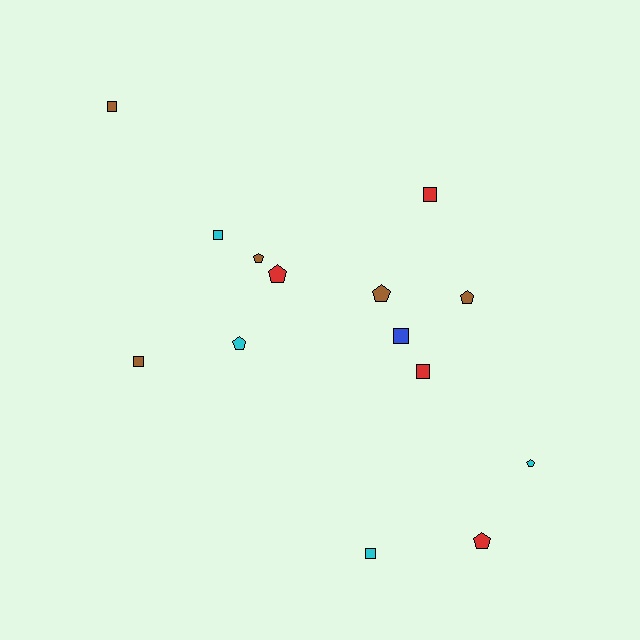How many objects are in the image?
There are 14 objects.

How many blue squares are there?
There is 1 blue square.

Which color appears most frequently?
Brown, with 5 objects.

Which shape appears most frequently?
Square, with 7 objects.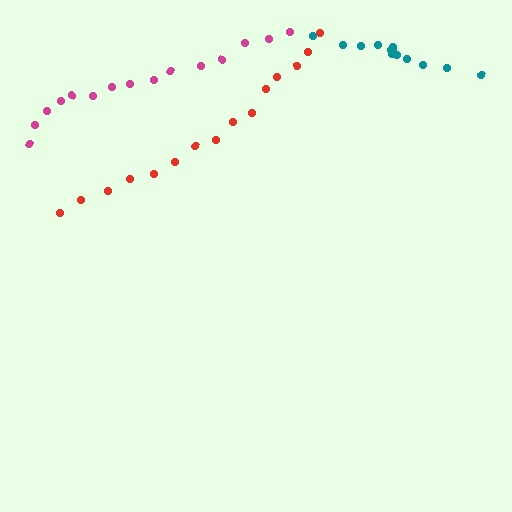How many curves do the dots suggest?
There are 3 distinct paths.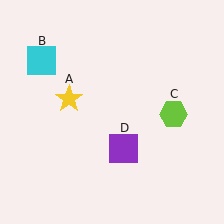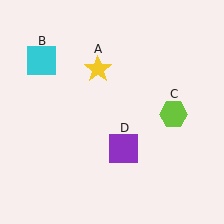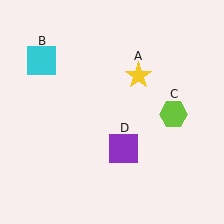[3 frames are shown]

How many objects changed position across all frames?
1 object changed position: yellow star (object A).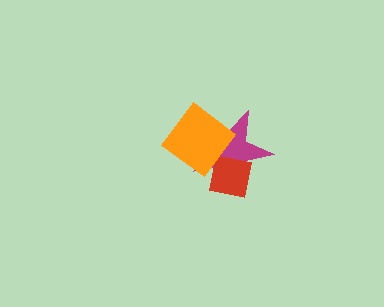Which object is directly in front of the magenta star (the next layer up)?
The red square is directly in front of the magenta star.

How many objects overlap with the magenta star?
2 objects overlap with the magenta star.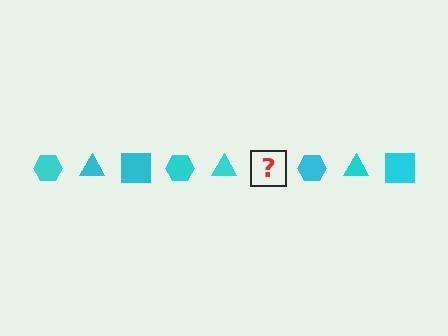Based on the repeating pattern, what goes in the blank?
The blank should be a cyan square.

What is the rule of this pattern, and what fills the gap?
The rule is that the pattern cycles through hexagon, triangle, square shapes in cyan. The gap should be filled with a cyan square.